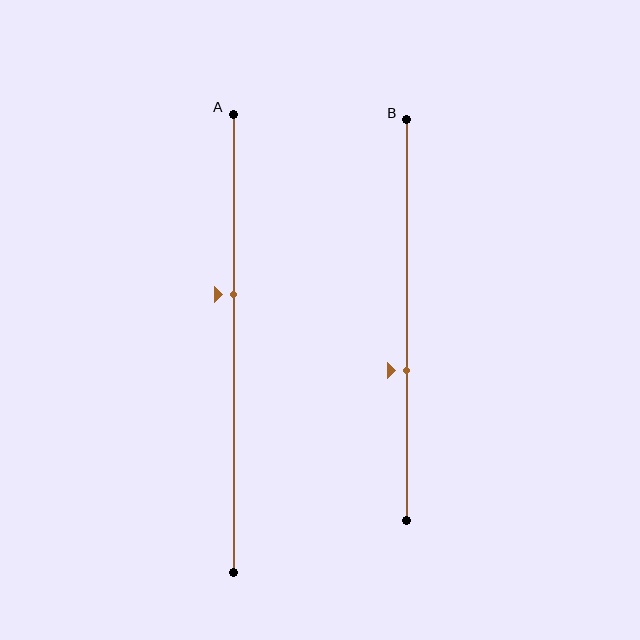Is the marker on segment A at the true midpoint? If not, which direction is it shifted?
No, the marker on segment A is shifted upward by about 11% of the segment length.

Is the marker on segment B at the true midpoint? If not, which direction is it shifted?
No, the marker on segment B is shifted downward by about 13% of the segment length.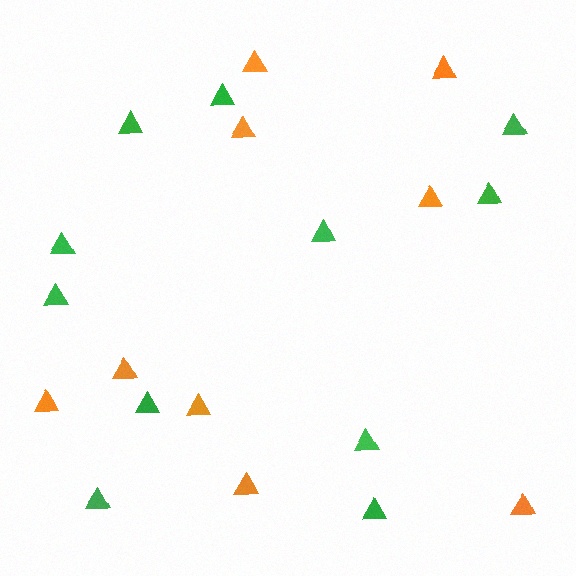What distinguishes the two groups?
There are 2 groups: one group of green triangles (11) and one group of orange triangles (9).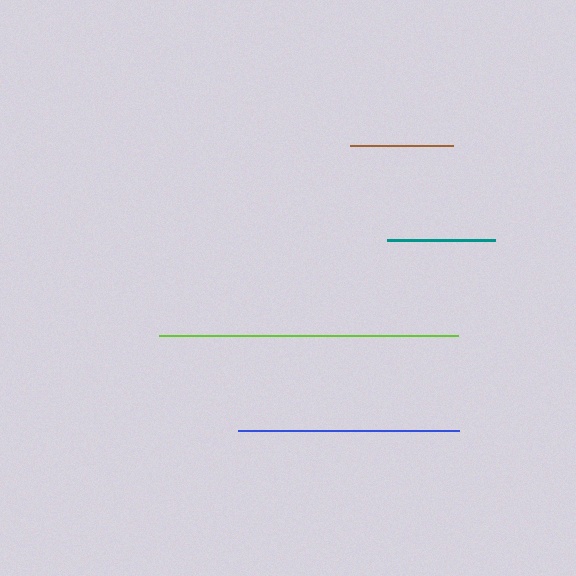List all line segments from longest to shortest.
From longest to shortest: lime, blue, teal, brown.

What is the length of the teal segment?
The teal segment is approximately 108 pixels long.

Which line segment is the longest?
The lime line is the longest at approximately 300 pixels.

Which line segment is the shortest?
The brown line is the shortest at approximately 103 pixels.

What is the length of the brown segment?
The brown segment is approximately 103 pixels long.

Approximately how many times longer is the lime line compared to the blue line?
The lime line is approximately 1.4 times the length of the blue line.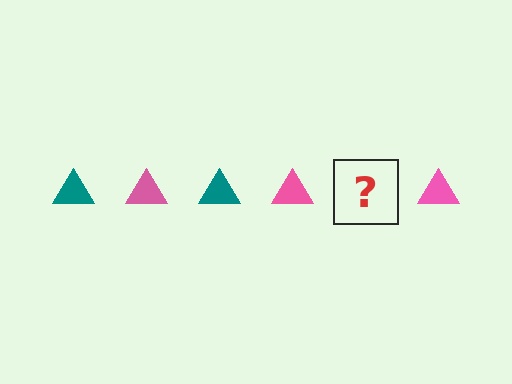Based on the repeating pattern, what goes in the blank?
The blank should be a teal triangle.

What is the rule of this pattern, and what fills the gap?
The rule is that the pattern cycles through teal, pink triangles. The gap should be filled with a teal triangle.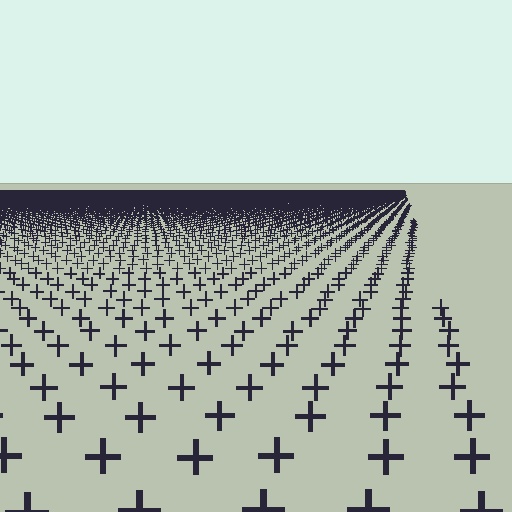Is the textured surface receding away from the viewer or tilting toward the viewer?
The surface is receding away from the viewer. Texture elements get smaller and denser toward the top.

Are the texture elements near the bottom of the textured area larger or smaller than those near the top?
Larger. Near the bottom, elements are closer to the viewer and appear at a bigger on-screen size.